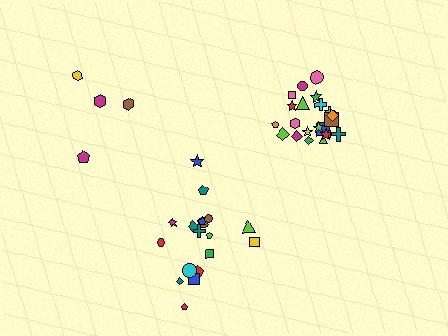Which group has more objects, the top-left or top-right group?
The top-right group.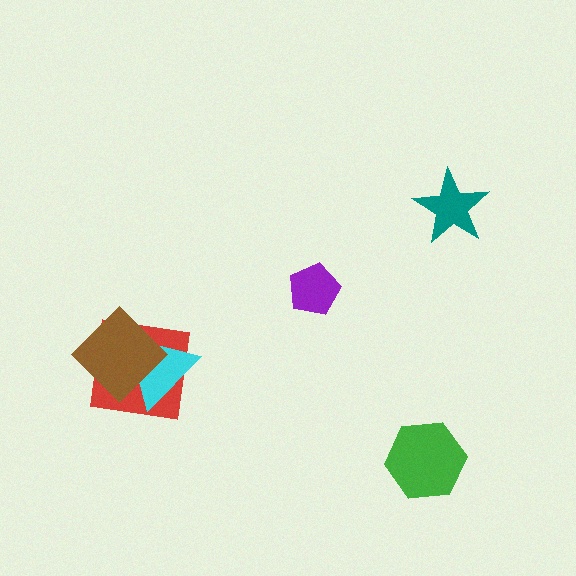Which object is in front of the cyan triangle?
The brown diamond is in front of the cyan triangle.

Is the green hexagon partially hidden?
No, no other shape covers it.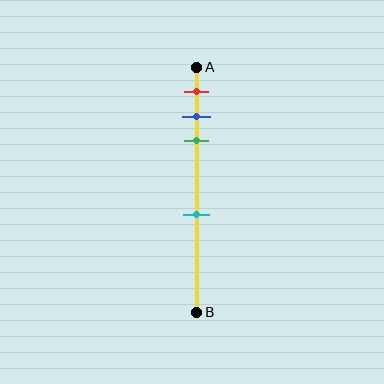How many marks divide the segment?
There are 4 marks dividing the segment.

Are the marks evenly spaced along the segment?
No, the marks are not evenly spaced.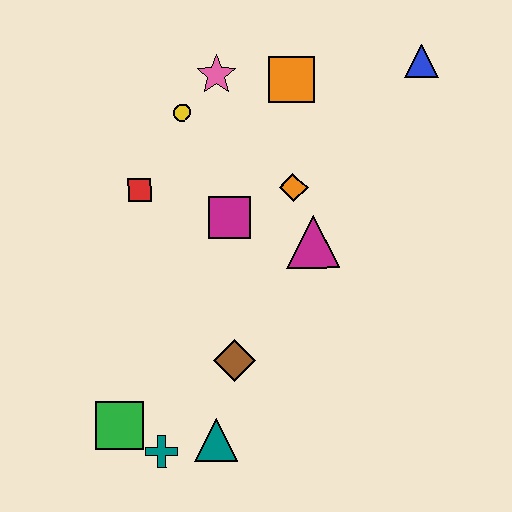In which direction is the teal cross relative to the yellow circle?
The teal cross is below the yellow circle.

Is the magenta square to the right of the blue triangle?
No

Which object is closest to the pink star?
The yellow circle is closest to the pink star.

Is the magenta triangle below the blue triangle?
Yes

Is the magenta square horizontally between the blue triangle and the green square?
Yes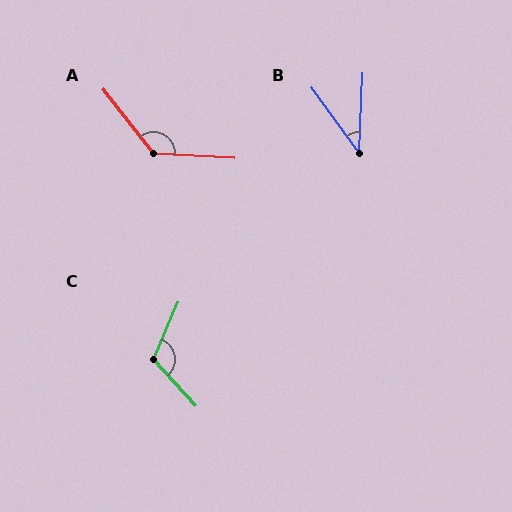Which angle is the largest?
A, at approximately 131 degrees.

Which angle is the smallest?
B, at approximately 38 degrees.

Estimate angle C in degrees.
Approximately 115 degrees.